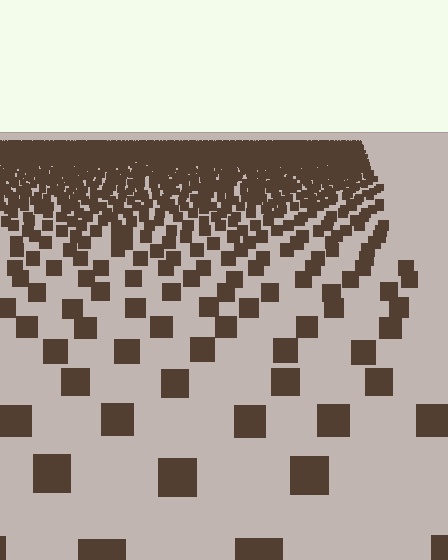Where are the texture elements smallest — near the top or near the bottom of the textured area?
Near the top.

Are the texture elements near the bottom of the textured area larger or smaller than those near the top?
Larger. Near the bottom, elements are closer to the viewer and appear at a bigger on-screen size.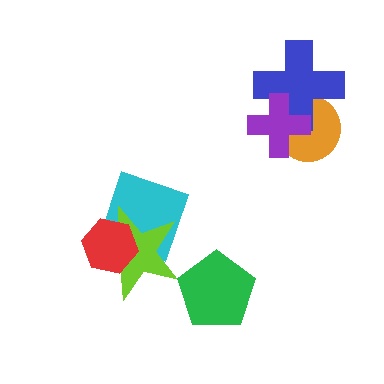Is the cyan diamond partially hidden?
Yes, it is partially covered by another shape.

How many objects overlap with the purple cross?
2 objects overlap with the purple cross.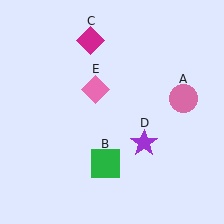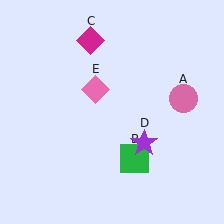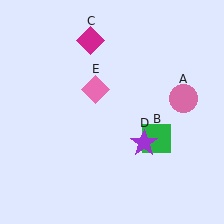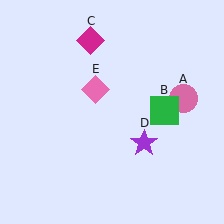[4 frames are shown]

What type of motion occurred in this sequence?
The green square (object B) rotated counterclockwise around the center of the scene.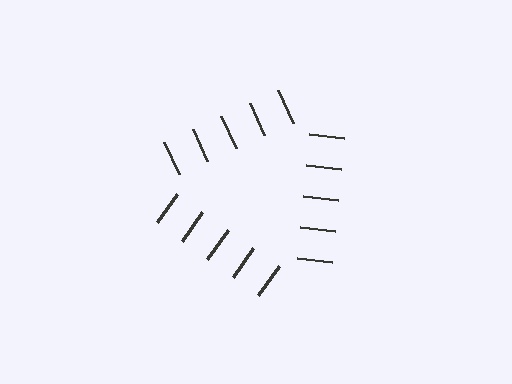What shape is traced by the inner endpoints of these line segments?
An illusory triangle — the line segments terminate on its edges but no continuous stroke is drawn.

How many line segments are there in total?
15 — 5 along each of the 3 edges.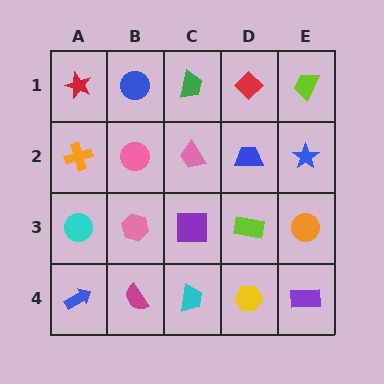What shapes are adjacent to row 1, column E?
A blue star (row 2, column E), a red diamond (row 1, column D).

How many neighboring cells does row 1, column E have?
2.